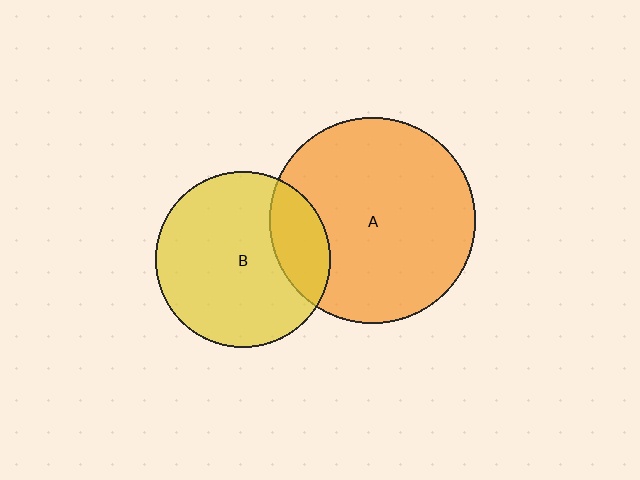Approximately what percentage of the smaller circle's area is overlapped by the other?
Approximately 20%.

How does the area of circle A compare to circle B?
Approximately 1.4 times.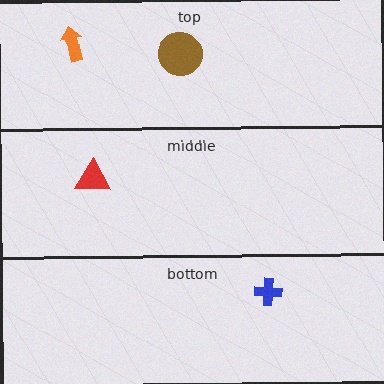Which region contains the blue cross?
The bottom region.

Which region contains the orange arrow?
The top region.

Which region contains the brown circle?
The top region.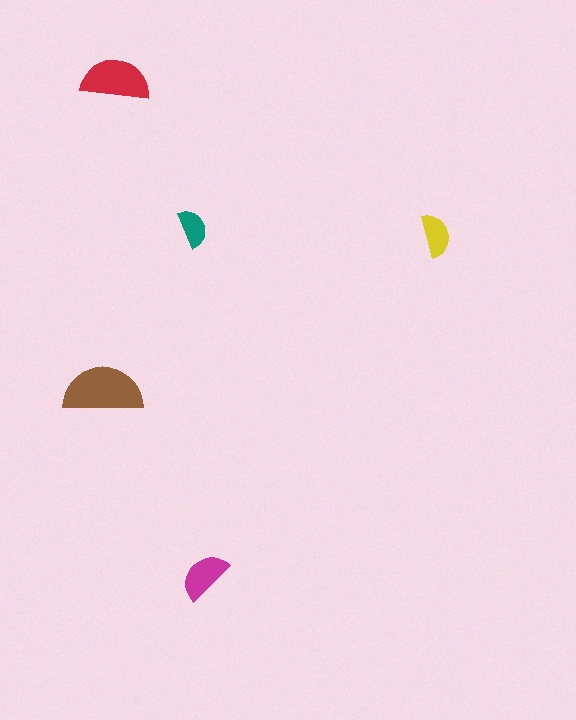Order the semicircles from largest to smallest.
the brown one, the red one, the magenta one, the yellow one, the teal one.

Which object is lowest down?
The magenta semicircle is bottommost.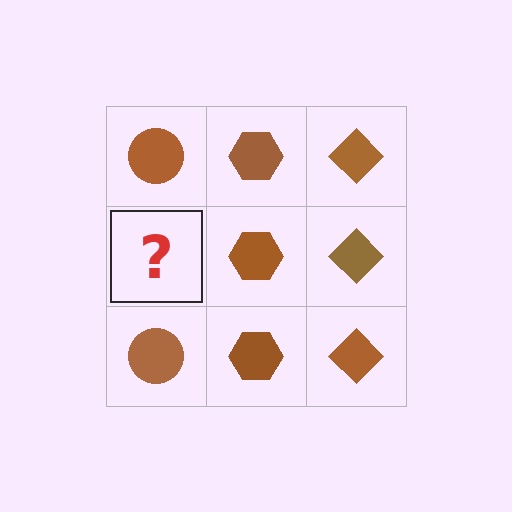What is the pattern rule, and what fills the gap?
The rule is that each column has a consistent shape. The gap should be filled with a brown circle.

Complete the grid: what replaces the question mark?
The question mark should be replaced with a brown circle.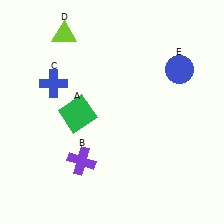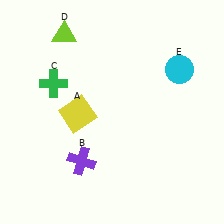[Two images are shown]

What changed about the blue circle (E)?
In Image 1, E is blue. In Image 2, it changed to cyan.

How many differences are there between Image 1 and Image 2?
There are 3 differences between the two images.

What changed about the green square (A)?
In Image 1, A is green. In Image 2, it changed to yellow.